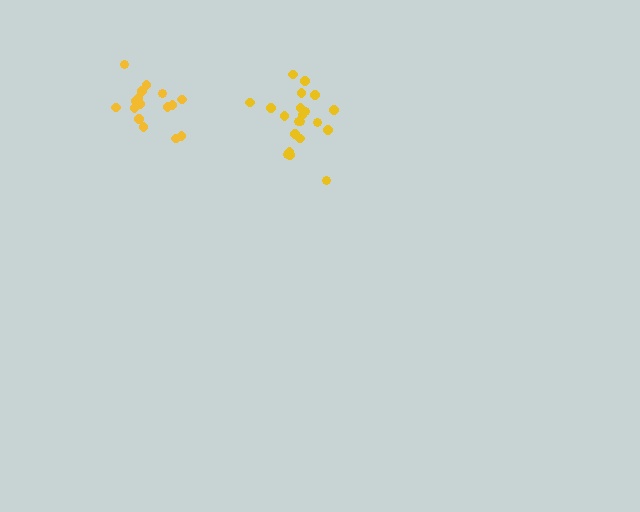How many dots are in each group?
Group 1: 21 dots, Group 2: 16 dots (37 total).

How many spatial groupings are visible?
There are 2 spatial groupings.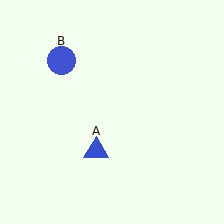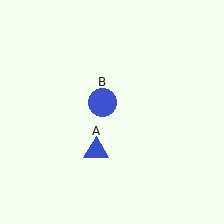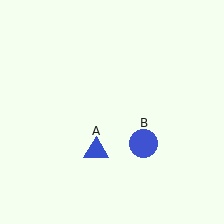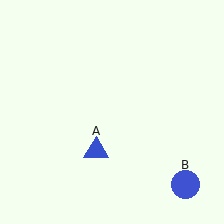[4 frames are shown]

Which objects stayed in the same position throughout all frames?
Blue triangle (object A) remained stationary.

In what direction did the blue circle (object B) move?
The blue circle (object B) moved down and to the right.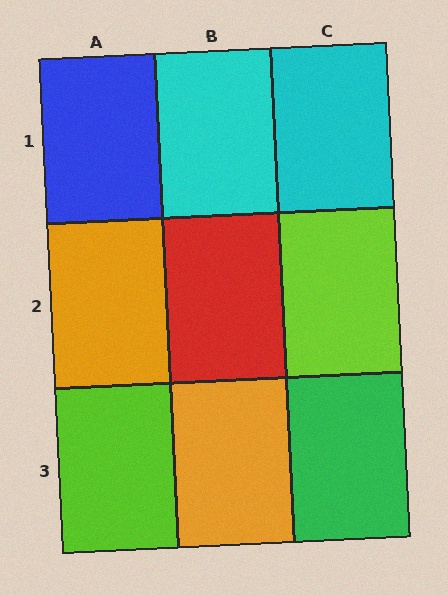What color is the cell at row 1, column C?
Cyan.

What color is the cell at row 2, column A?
Orange.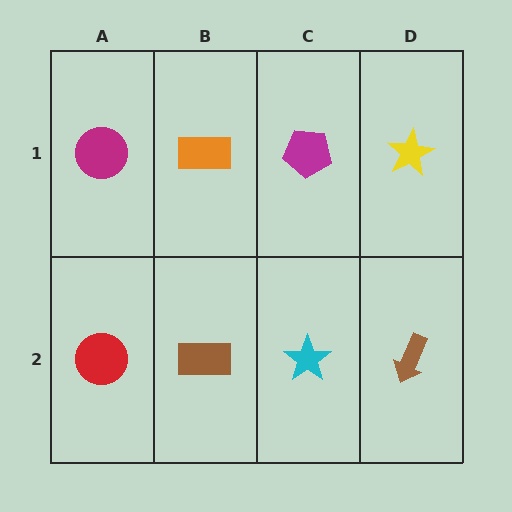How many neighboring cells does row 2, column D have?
2.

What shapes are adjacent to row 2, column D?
A yellow star (row 1, column D), a cyan star (row 2, column C).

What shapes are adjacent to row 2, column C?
A magenta pentagon (row 1, column C), a brown rectangle (row 2, column B), a brown arrow (row 2, column D).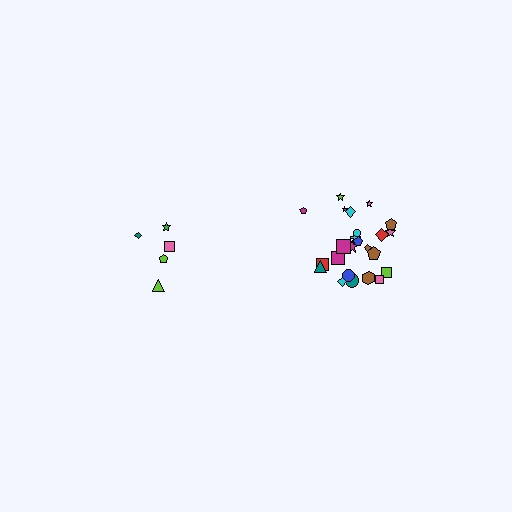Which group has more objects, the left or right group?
The right group.